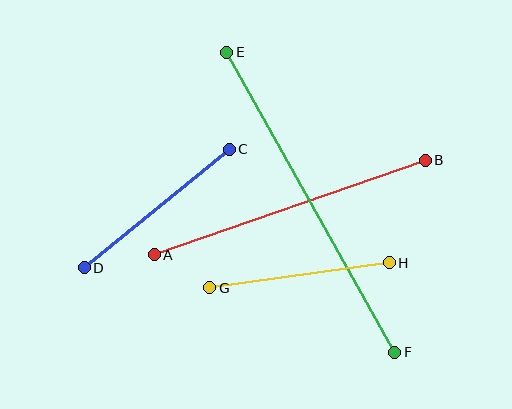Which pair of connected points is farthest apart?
Points E and F are farthest apart.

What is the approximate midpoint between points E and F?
The midpoint is at approximately (311, 202) pixels.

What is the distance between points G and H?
The distance is approximately 181 pixels.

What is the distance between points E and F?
The distance is approximately 344 pixels.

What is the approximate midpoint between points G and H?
The midpoint is at approximately (299, 275) pixels.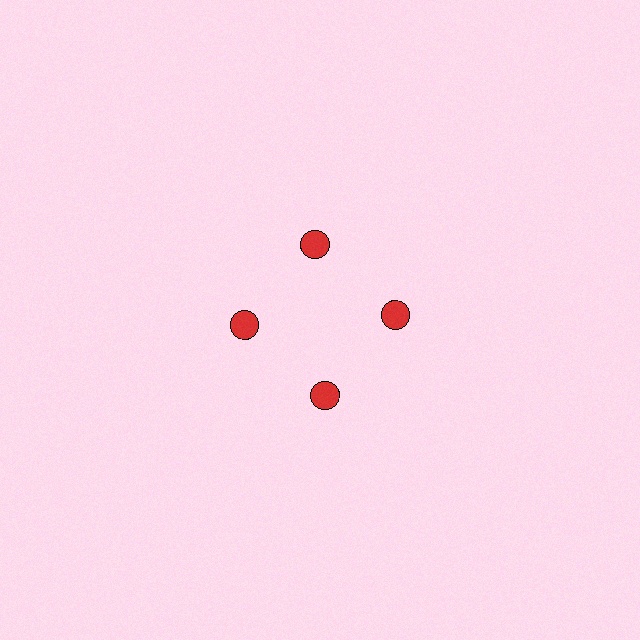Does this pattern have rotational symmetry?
Yes, this pattern has 4-fold rotational symmetry. It looks the same after rotating 90 degrees around the center.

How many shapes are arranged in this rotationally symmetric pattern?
There are 4 shapes, arranged in 4 groups of 1.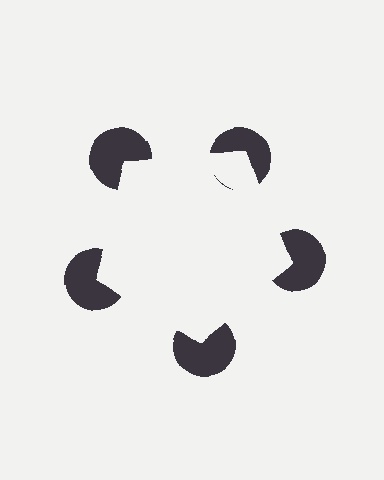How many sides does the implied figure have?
5 sides.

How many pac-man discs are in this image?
There are 5 — one at each vertex of the illusory pentagon.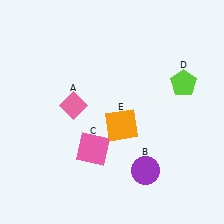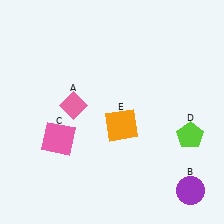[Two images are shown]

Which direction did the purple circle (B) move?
The purple circle (B) moved right.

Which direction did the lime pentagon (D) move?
The lime pentagon (D) moved down.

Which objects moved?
The objects that moved are: the purple circle (B), the pink square (C), the lime pentagon (D).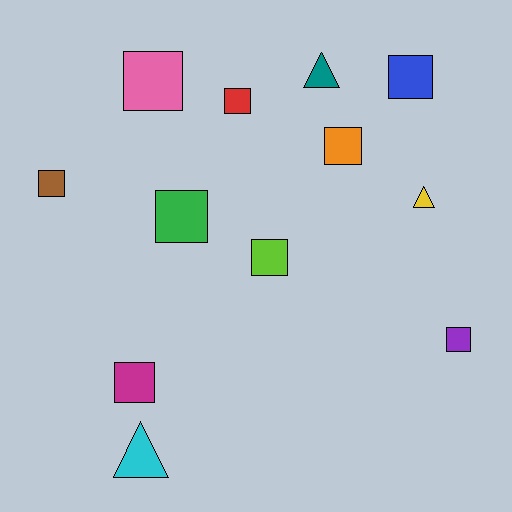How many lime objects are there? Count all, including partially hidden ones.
There is 1 lime object.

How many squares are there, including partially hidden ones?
There are 9 squares.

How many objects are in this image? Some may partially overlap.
There are 12 objects.